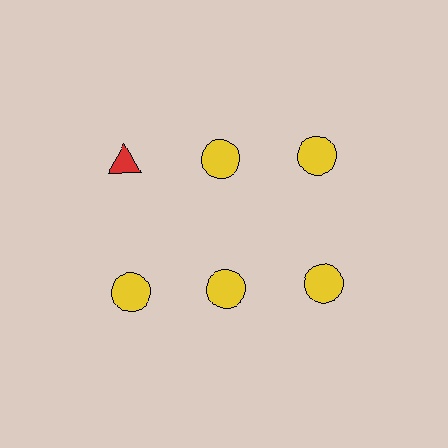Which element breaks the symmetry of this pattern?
The red triangle in the top row, leftmost column breaks the symmetry. All other shapes are yellow circles.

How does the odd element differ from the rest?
It differs in both color (red instead of yellow) and shape (triangle instead of circle).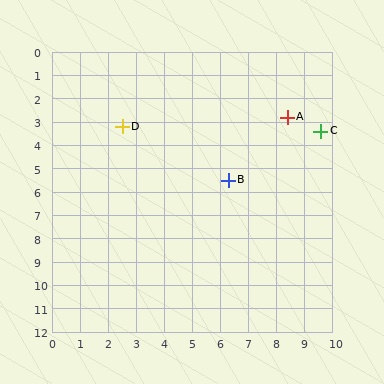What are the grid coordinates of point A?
Point A is at approximately (8.4, 2.8).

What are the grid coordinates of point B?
Point B is at approximately (6.3, 5.5).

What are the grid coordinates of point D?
Point D is at approximately (2.5, 3.2).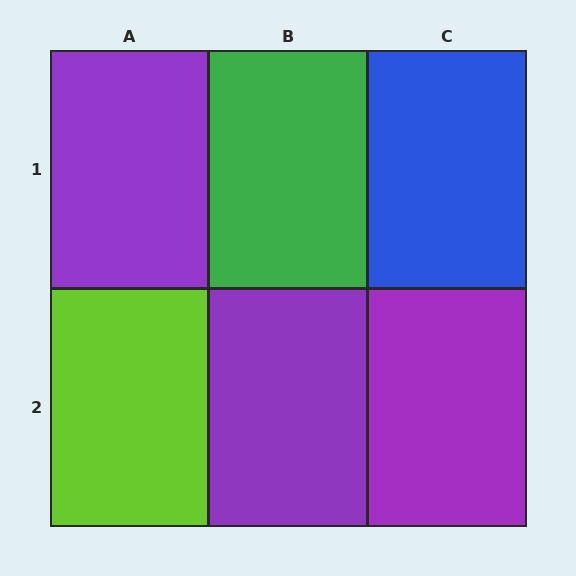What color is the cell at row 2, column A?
Lime.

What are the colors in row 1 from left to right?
Purple, green, blue.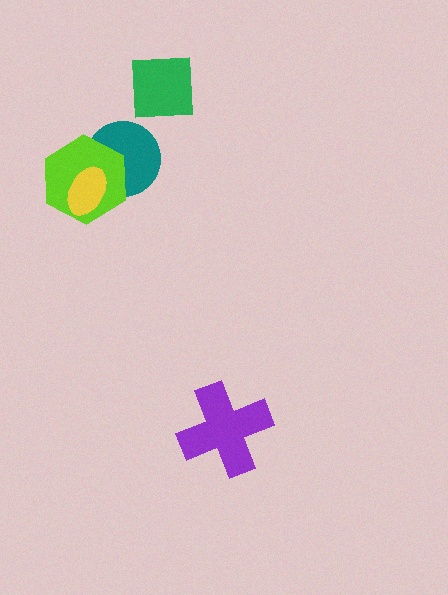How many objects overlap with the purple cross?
0 objects overlap with the purple cross.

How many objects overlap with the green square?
0 objects overlap with the green square.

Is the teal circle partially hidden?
Yes, it is partially covered by another shape.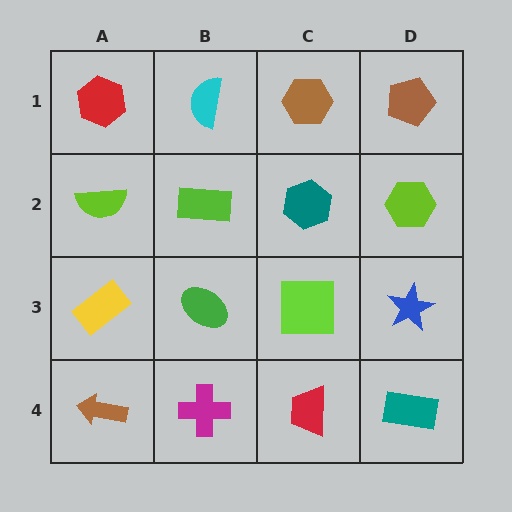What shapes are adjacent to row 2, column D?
A brown pentagon (row 1, column D), a blue star (row 3, column D), a teal hexagon (row 2, column C).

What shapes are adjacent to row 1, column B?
A lime rectangle (row 2, column B), a red hexagon (row 1, column A), a brown hexagon (row 1, column C).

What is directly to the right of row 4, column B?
A red trapezoid.